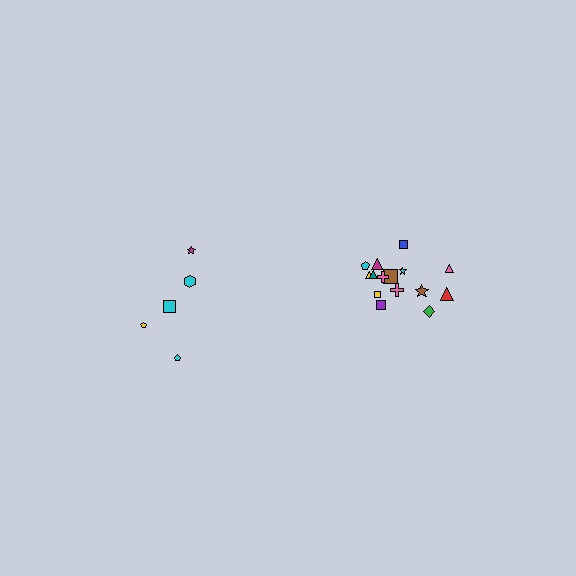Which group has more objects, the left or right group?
The right group.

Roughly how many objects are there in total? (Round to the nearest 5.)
Roughly 20 objects in total.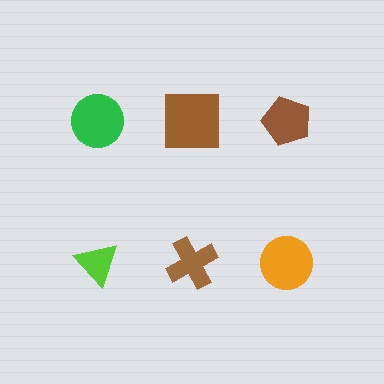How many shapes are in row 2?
3 shapes.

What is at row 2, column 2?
A brown cross.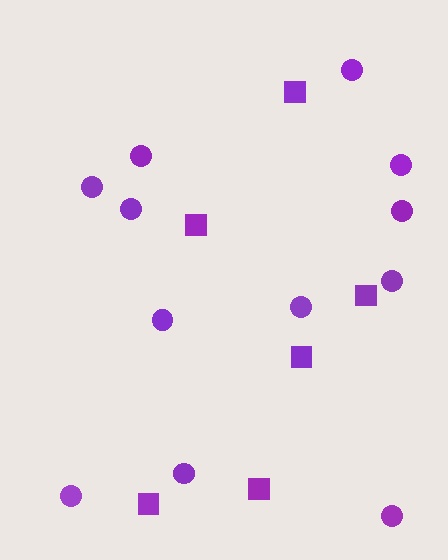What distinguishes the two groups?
There are 2 groups: one group of circles (12) and one group of squares (6).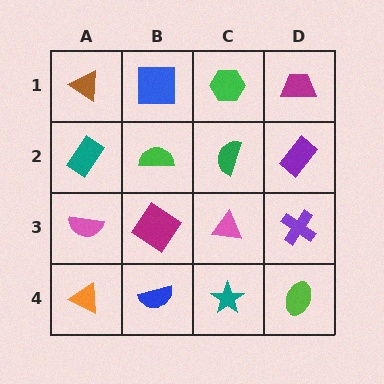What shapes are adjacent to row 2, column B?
A blue square (row 1, column B), a magenta diamond (row 3, column B), a teal rectangle (row 2, column A), a green semicircle (row 2, column C).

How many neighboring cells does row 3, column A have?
3.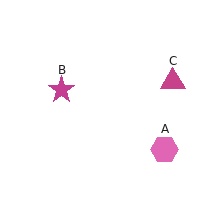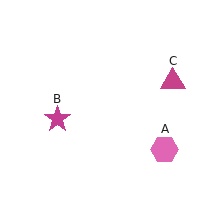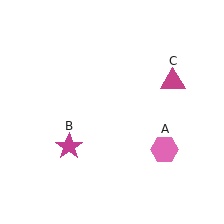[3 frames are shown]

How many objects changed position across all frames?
1 object changed position: magenta star (object B).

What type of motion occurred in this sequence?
The magenta star (object B) rotated counterclockwise around the center of the scene.